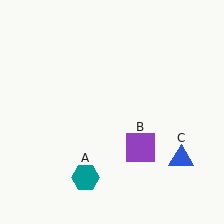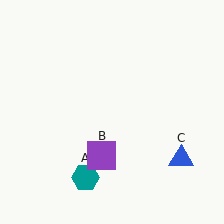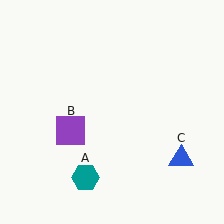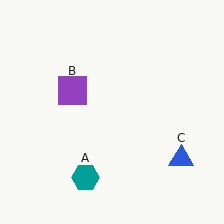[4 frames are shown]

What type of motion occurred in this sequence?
The purple square (object B) rotated clockwise around the center of the scene.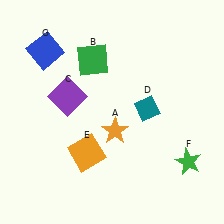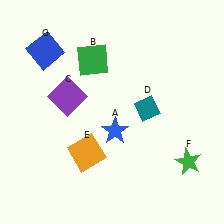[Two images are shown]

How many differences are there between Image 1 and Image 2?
There is 1 difference between the two images.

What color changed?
The star (A) changed from orange in Image 1 to blue in Image 2.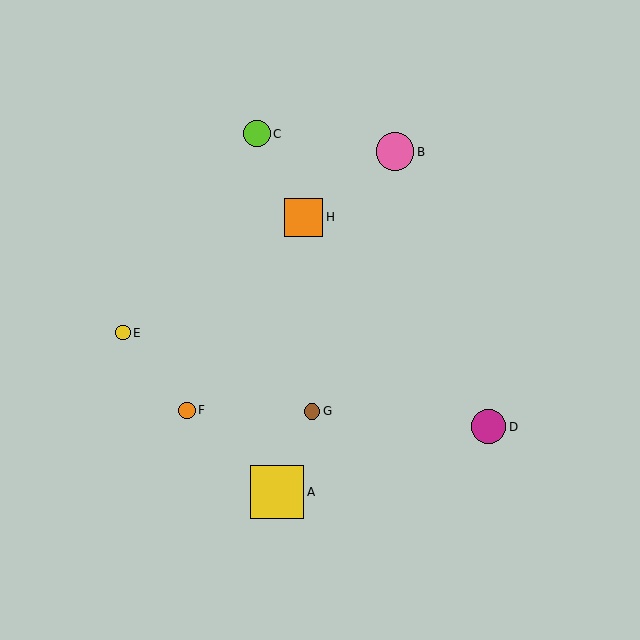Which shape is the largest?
The yellow square (labeled A) is the largest.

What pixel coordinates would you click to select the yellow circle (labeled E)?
Click at (123, 333) to select the yellow circle E.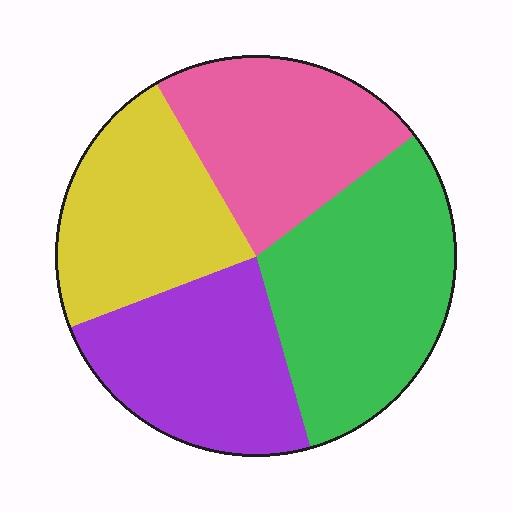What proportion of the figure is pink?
Pink takes up about one quarter (1/4) of the figure.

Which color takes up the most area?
Green, at roughly 30%.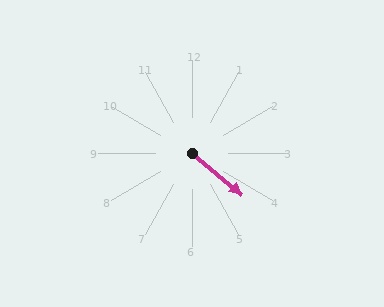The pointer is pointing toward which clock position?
Roughly 4 o'clock.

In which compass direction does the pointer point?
Southeast.